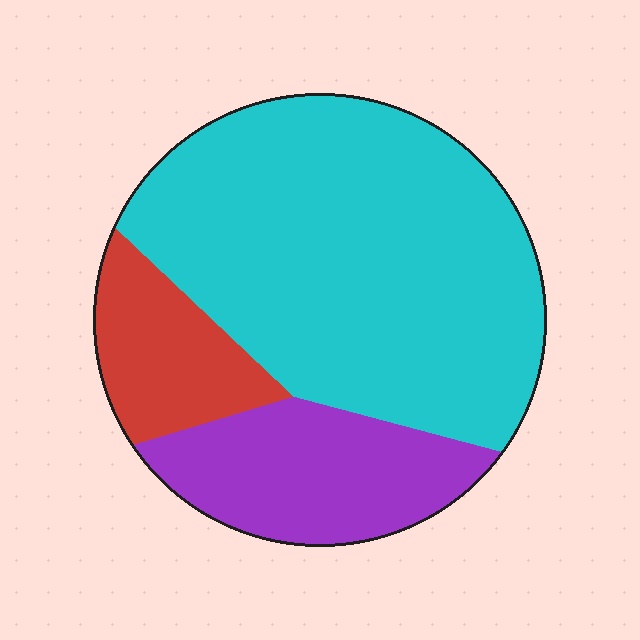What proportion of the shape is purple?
Purple takes up about one fifth (1/5) of the shape.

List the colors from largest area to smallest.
From largest to smallest: cyan, purple, red.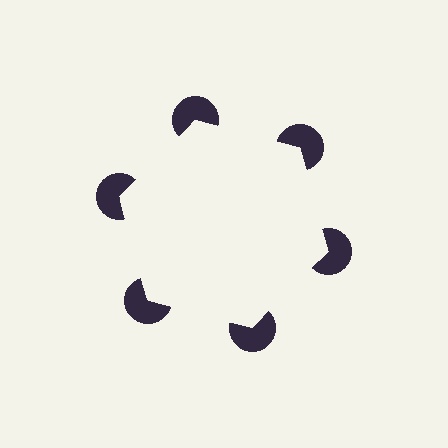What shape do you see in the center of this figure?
An illusory hexagon — its edges are inferred from the aligned wedge cuts in the pac-man discs, not physically drawn.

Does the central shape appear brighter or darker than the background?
It typically appears slightly brighter than the background, even though no actual brightness change is drawn.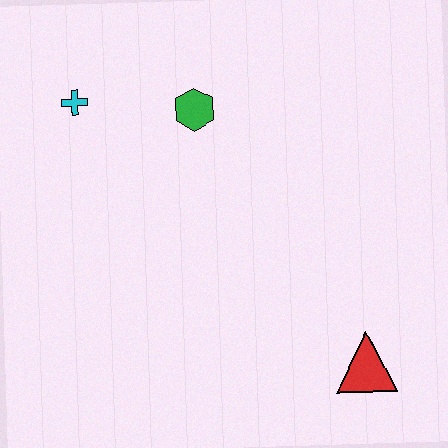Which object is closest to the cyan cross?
The green hexagon is closest to the cyan cross.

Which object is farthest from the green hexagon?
The red triangle is farthest from the green hexagon.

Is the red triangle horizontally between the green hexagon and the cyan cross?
No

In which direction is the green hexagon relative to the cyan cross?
The green hexagon is to the right of the cyan cross.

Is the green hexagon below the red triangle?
No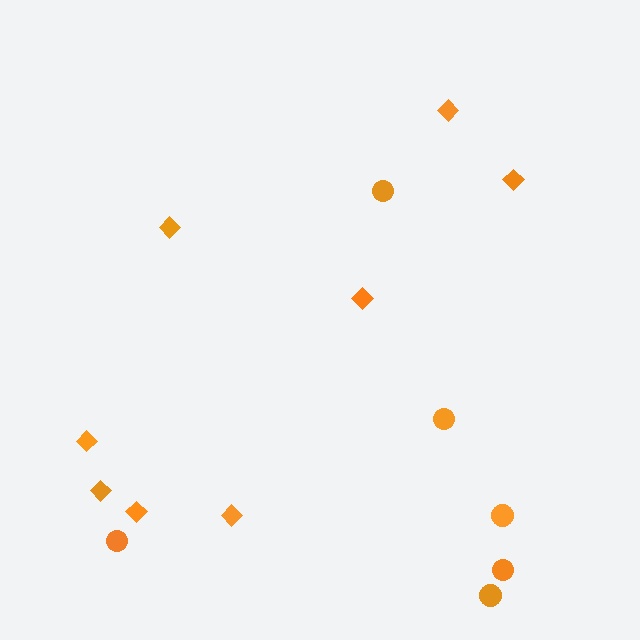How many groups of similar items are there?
There are 2 groups: one group of diamonds (8) and one group of circles (6).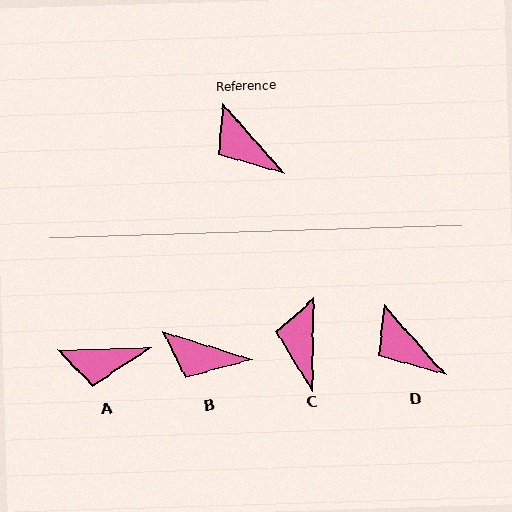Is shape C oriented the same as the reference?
No, it is off by about 42 degrees.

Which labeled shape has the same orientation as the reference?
D.